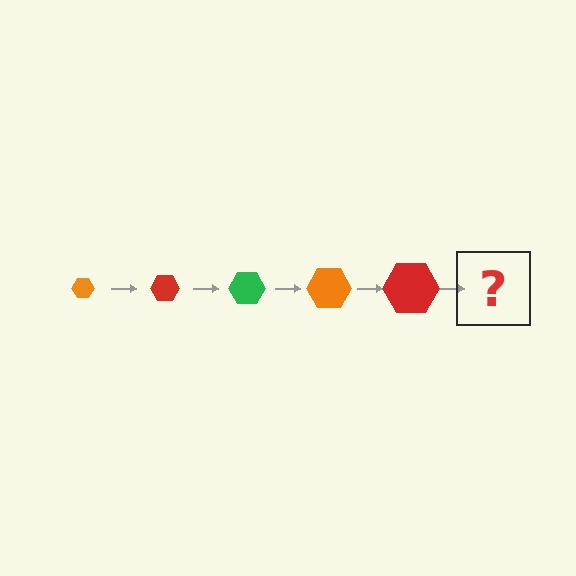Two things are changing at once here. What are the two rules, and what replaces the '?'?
The two rules are that the hexagon grows larger each step and the color cycles through orange, red, and green. The '?' should be a green hexagon, larger than the previous one.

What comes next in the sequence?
The next element should be a green hexagon, larger than the previous one.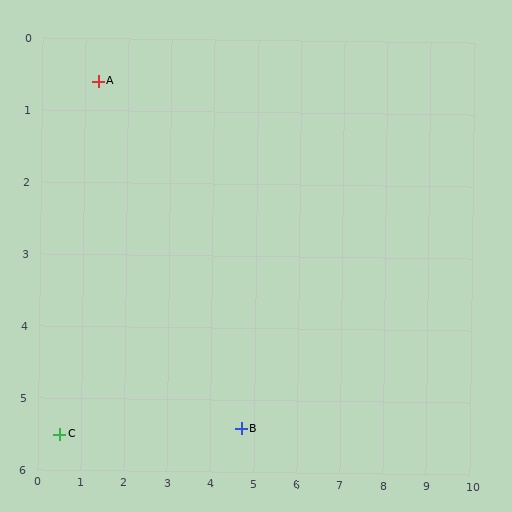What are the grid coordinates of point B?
Point B is at approximately (4.7, 5.4).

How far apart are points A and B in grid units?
Points A and B are about 5.9 grid units apart.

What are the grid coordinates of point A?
Point A is at approximately (1.3, 0.6).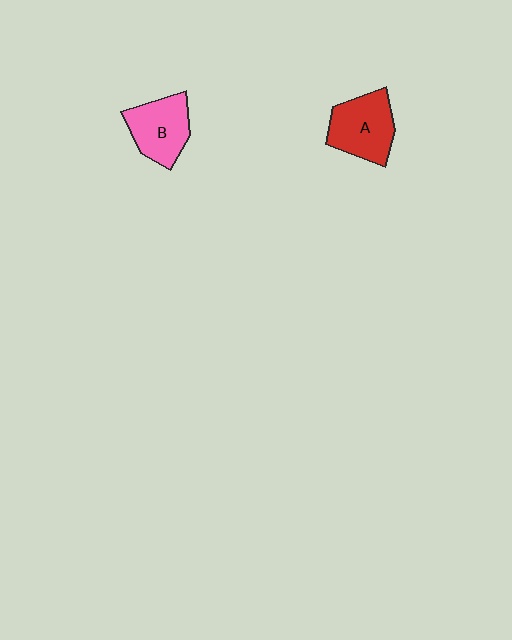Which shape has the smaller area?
Shape B (pink).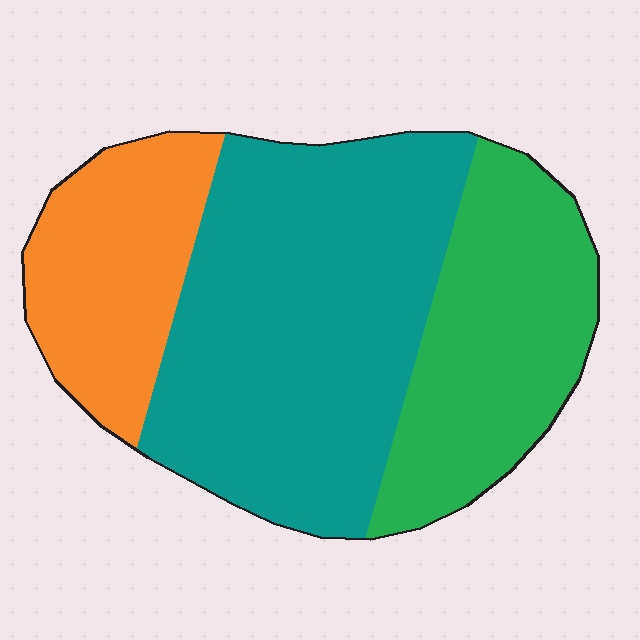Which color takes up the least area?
Orange, at roughly 20%.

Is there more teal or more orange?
Teal.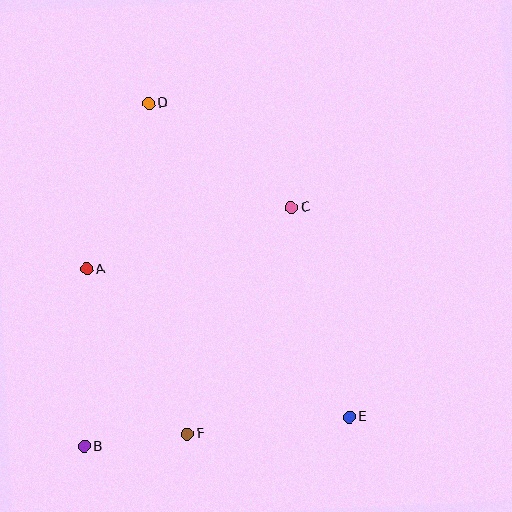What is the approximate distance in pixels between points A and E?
The distance between A and E is approximately 302 pixels.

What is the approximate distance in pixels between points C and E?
The distance between C and E is approximately 217 pixels.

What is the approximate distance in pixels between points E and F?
The distance between E and F is approximately 163 pixels.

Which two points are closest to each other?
Points B and F are closest to each other.